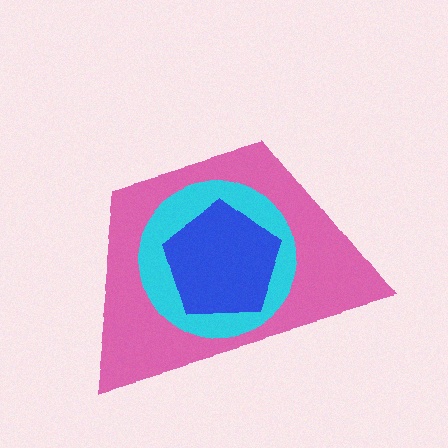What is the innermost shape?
The blue pentagon.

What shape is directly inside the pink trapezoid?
The cyan circle.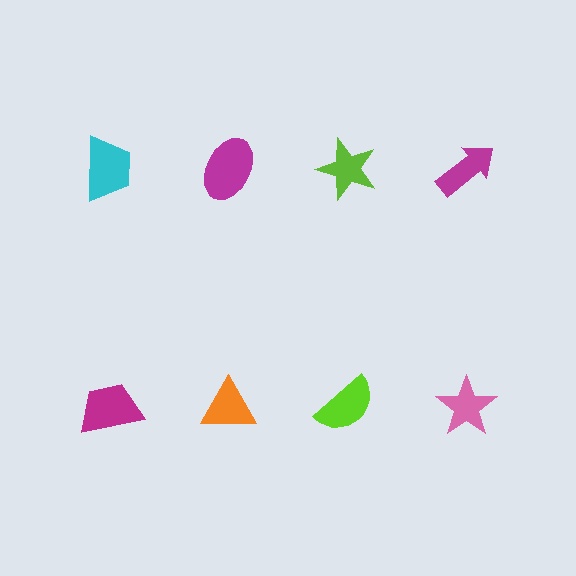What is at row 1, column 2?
A magenta ellipse.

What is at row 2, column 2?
An orange triangle.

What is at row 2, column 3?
A lime semicircle.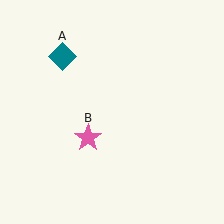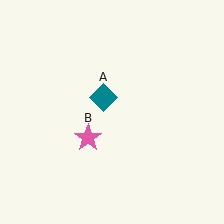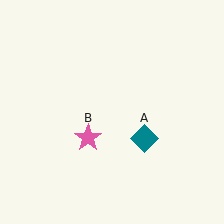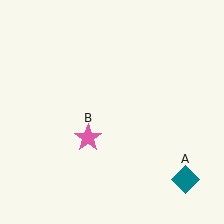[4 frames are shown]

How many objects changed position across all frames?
1 object changed position: teal diamond (object A).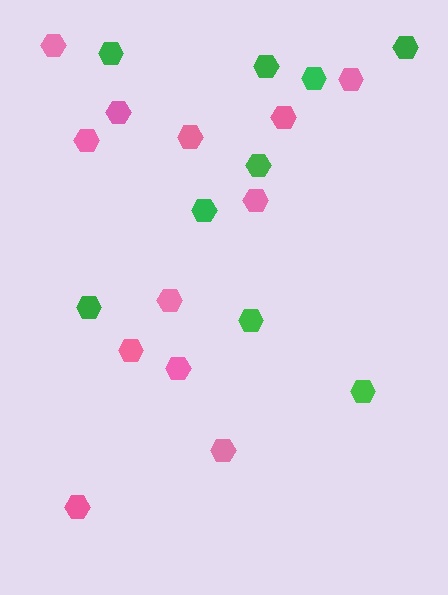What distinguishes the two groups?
There are 2 groups: one group of green hexagons (9) and one group of pink hexagons (12).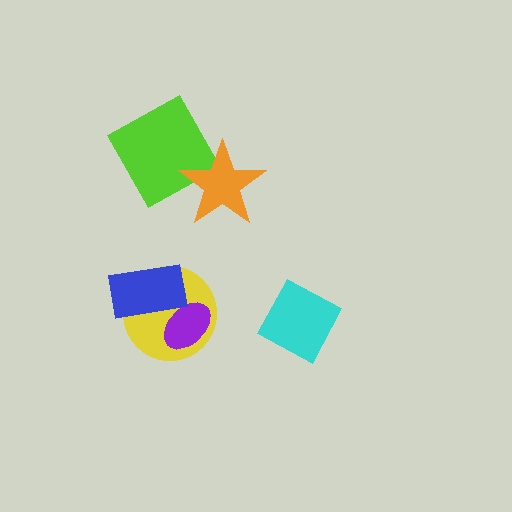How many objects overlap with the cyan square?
0 objects overlap with the cyan square.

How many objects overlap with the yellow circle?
2 objects overlap with the yellow circle.